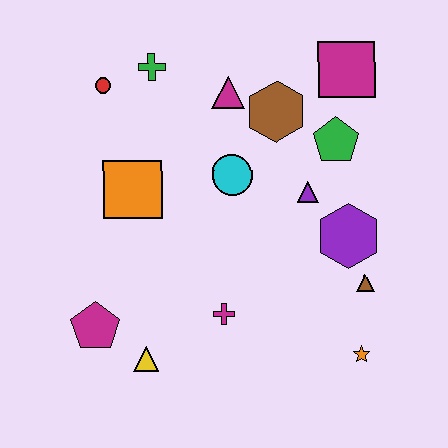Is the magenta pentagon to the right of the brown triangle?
No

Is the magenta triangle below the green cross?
Yes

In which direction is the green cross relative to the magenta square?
The green cross is to the left of the magenta square.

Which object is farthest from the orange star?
The red circle is farthest from the orange star.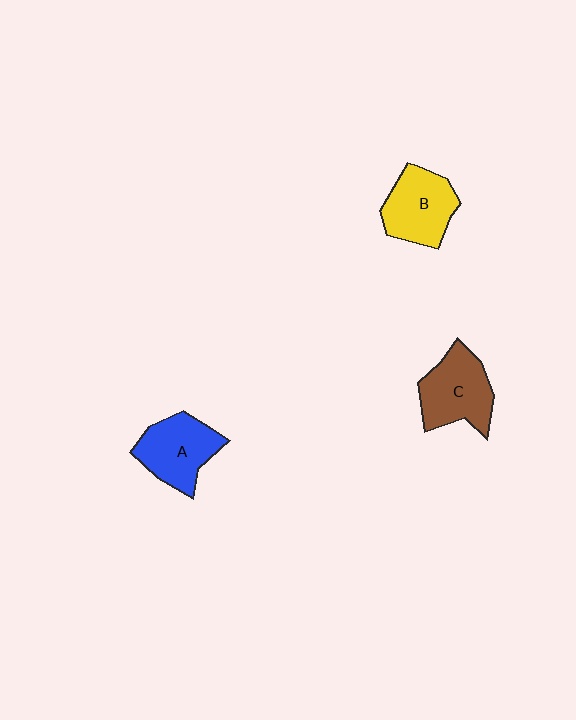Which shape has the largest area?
Shape C (brown).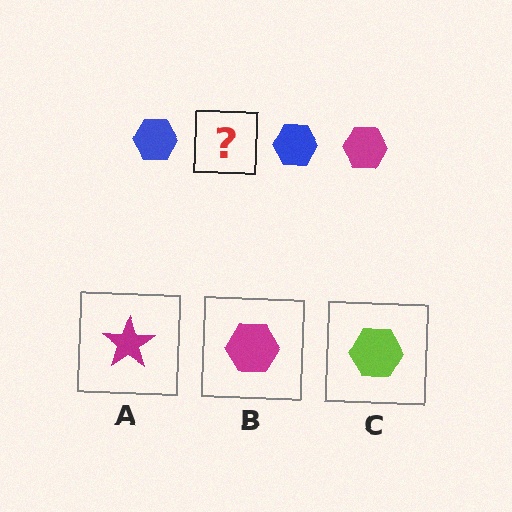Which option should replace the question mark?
Option B.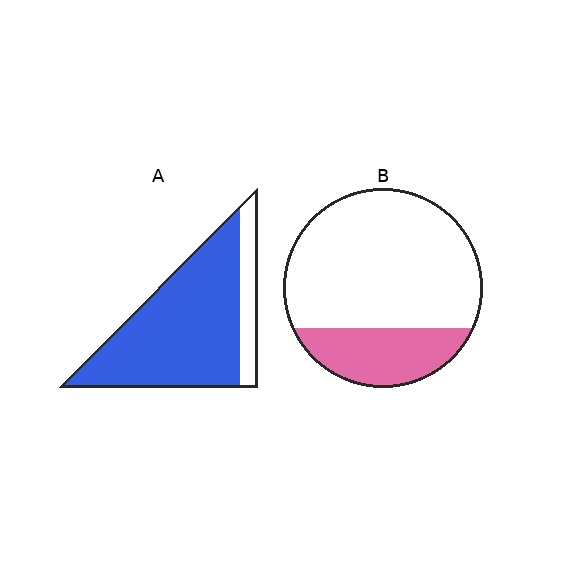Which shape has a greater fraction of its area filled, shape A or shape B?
Shape A.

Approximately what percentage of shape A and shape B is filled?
A is approximately 85% and B is approximately 25%.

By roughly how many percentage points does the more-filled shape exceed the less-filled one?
By roughly 60 percentage points (A over B).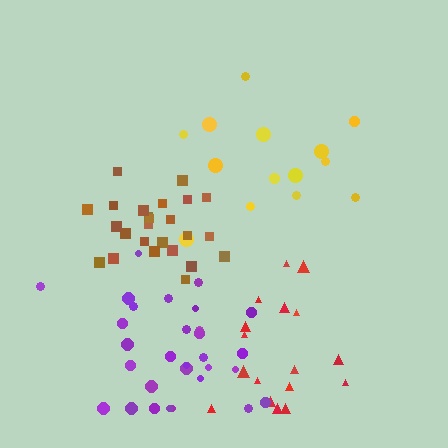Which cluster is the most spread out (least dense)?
Red.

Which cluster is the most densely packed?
Brown.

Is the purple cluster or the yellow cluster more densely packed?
Purple.